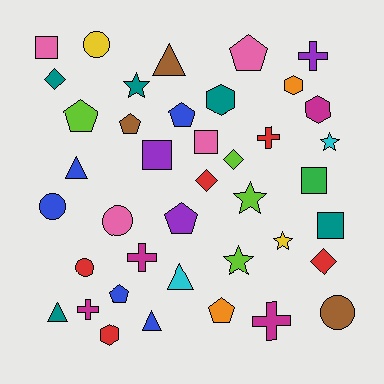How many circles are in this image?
There are 5 circles.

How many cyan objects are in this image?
There are 2 cyan objects.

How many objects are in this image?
There are 40 objects.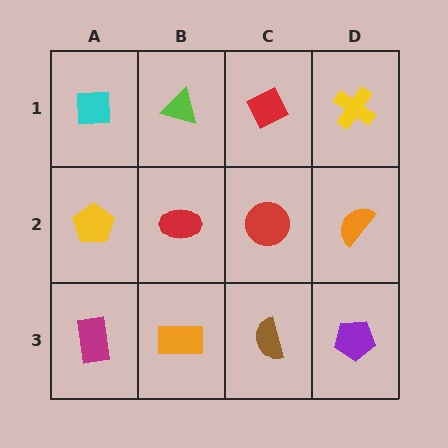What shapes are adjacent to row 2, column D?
A yellow cross (row 1, column D), a purple pentagon (row 3, column D), a red circle (row 2, column C).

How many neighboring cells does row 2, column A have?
3.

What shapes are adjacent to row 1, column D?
An orange semicircle (row 2, column D), a red diamond (row 1, column C).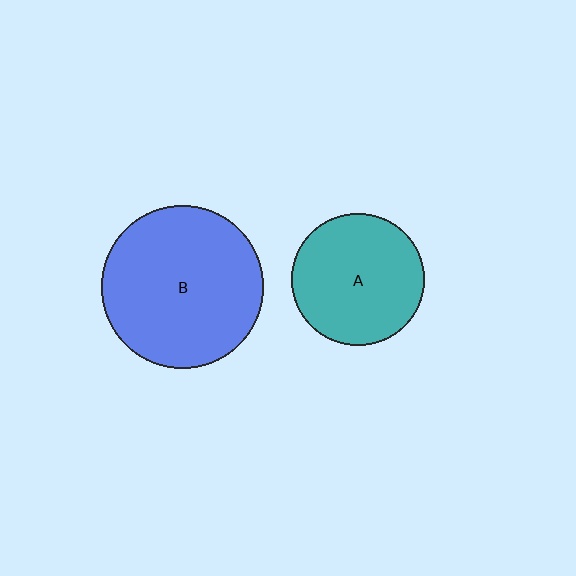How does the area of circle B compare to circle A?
Approximately 1.5 times.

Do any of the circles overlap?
No, none of the circles overlap.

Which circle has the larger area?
Circle B (blue).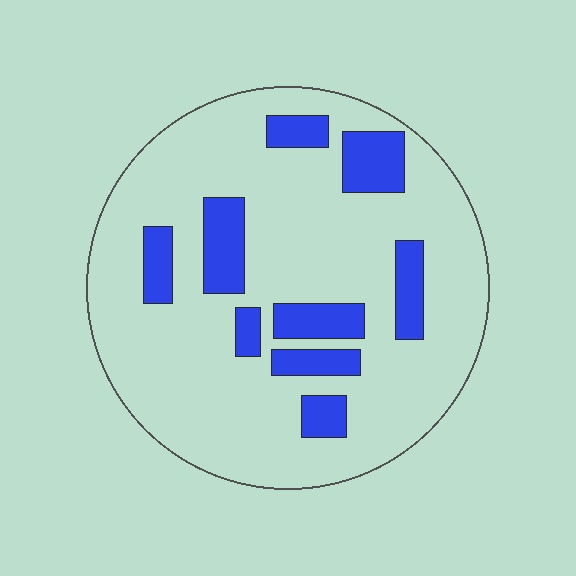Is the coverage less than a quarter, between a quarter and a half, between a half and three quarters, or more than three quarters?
Less than a quarter.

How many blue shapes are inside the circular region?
9.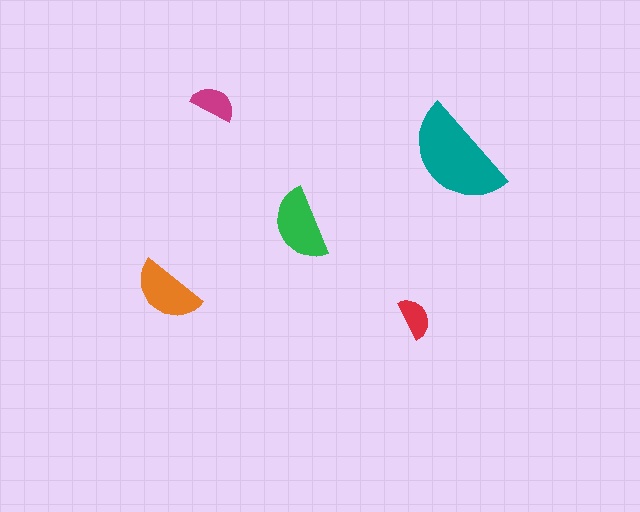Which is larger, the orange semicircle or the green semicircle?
The green one.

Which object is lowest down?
The red semicircle is bottommost.